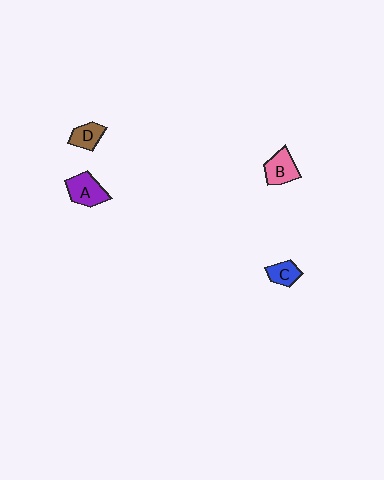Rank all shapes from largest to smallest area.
From largest to smallest: A (purple), B (pink), D (brown), C (blue).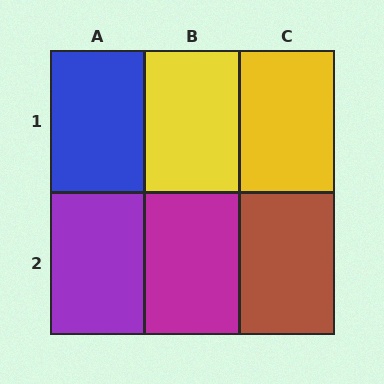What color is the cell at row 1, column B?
Yellow.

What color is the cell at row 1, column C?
Yellow.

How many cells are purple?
1 cell is purple.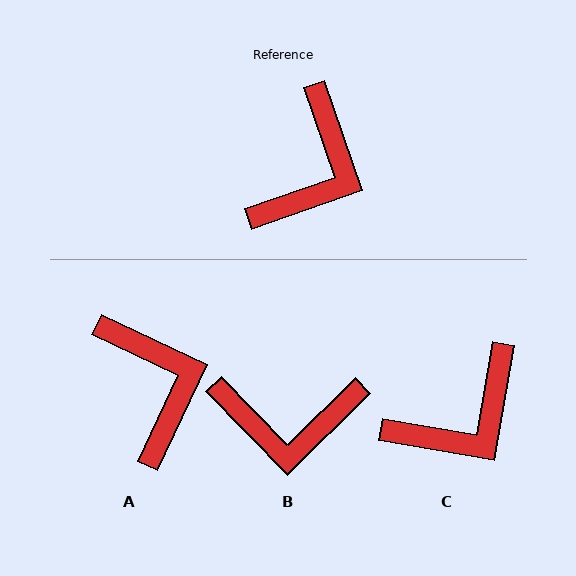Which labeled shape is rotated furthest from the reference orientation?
B, about 65 degrees away.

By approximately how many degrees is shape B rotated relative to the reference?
Approximately 65 degrees clockwise.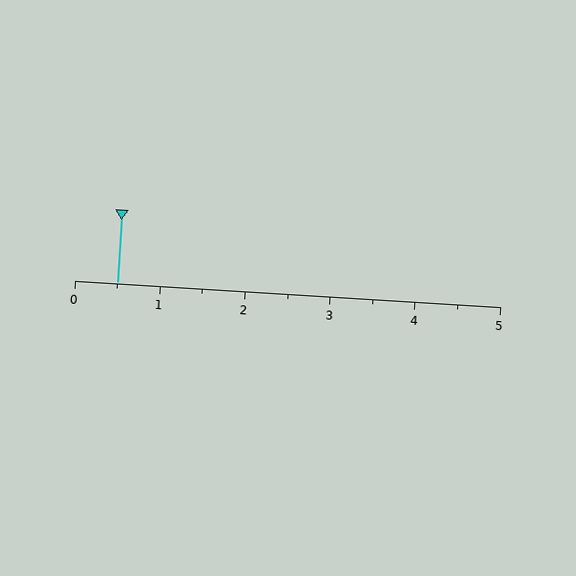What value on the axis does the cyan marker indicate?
The marker indicates approximately 0.5.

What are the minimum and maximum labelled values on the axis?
The axis runs from 0 to 5.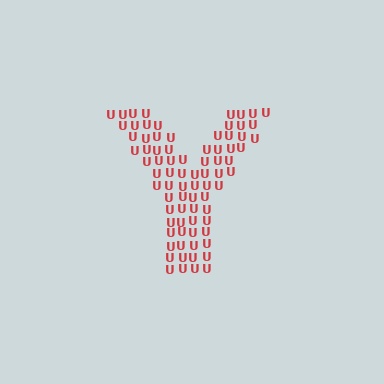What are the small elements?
The small elements are letter U's.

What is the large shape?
The large shape is the letter Y.